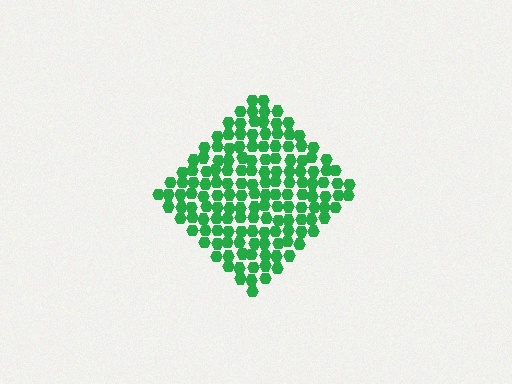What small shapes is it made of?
It is made of small hexagons.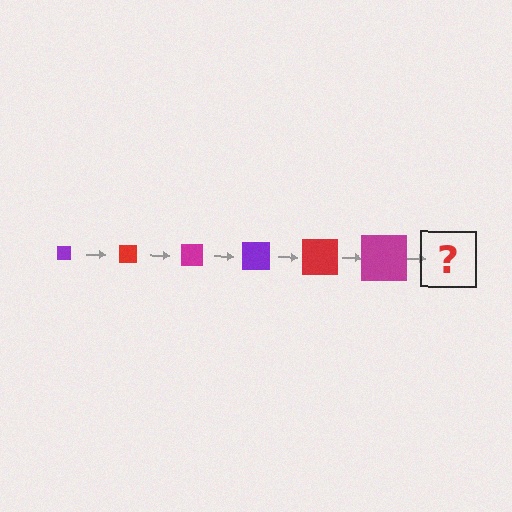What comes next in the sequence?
The next element should be a purple square, larger than the previous one.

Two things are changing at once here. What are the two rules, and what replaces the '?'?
The two rules are that the square grows larger each step and the color cycles through purple, red, and magenta. The '?' should be a purple square, larger than the previous one.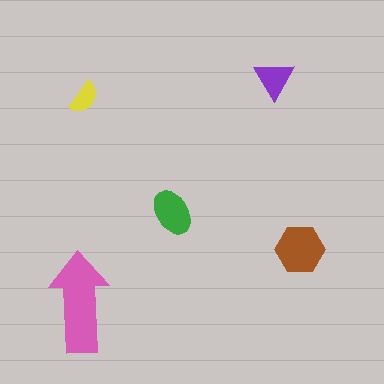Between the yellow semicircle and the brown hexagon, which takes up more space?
The brown hexagon.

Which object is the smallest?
The yellow semicircle.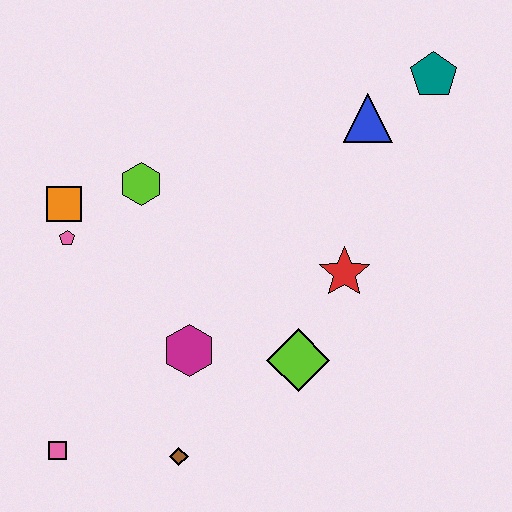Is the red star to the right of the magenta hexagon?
Yes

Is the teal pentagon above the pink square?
Yes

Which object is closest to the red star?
The lime diamond is closest to the red star.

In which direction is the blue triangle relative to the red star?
The blue triangle is above the red star.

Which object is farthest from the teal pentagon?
The pink square is farthest from the teal pentagon.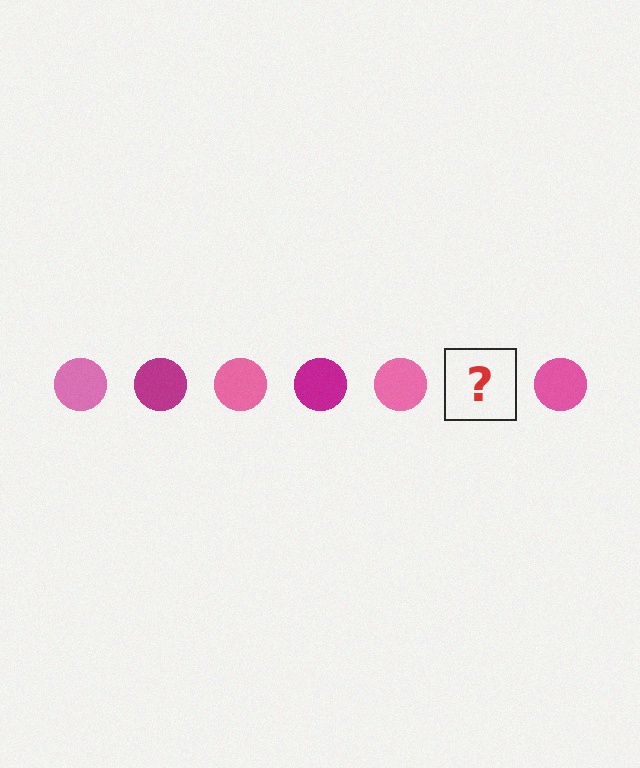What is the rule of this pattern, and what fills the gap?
The rule is that the pattern cycles through pink, magenta circles. The gap should be filled with a magenta circle.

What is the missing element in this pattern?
The missing element is a magenta circle.